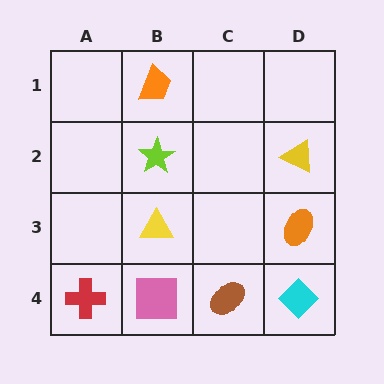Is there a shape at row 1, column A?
No, that cell is empty.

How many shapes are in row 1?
1 shape.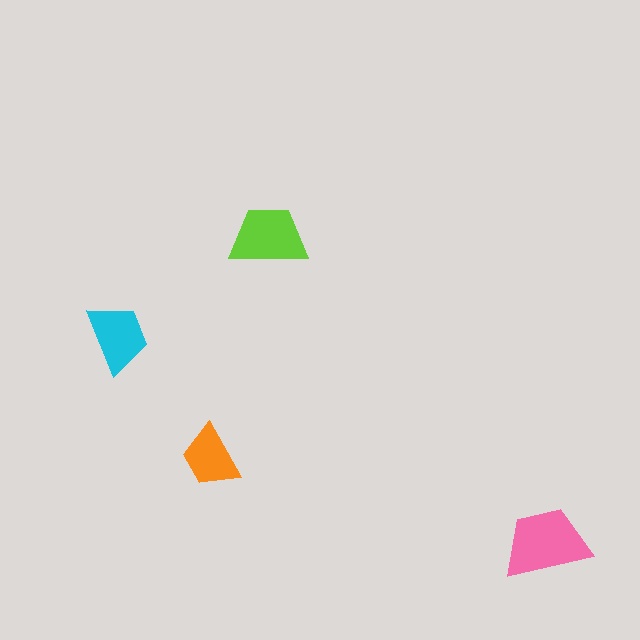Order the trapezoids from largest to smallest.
the pink one, the lime one, the cyan one, the orange one.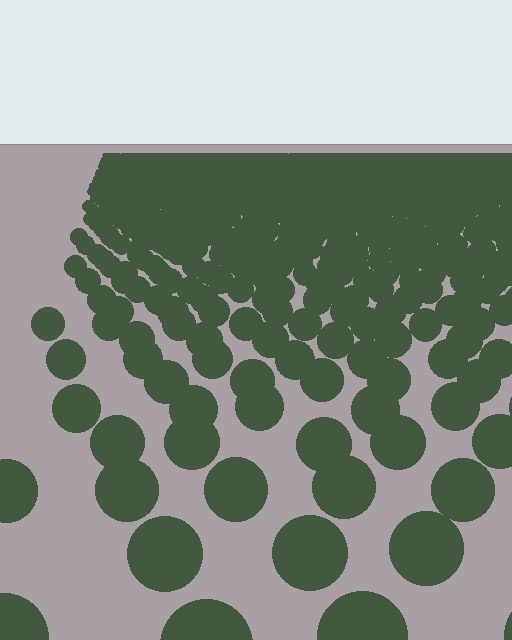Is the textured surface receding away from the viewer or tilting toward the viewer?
The surface is receding away from the viewer. Texture elements get smaller and denser toward the top.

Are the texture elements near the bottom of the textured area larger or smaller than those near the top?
Larger. Near the bottom, elements are closer to the viewer and appear at a bigger on-screen size.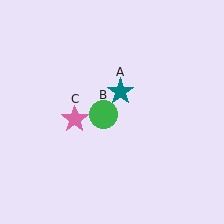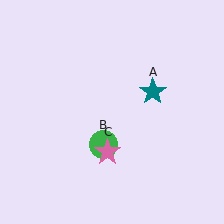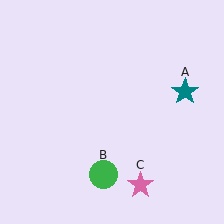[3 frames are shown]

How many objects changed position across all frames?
3 objects changed position: teal star (object A), green circle (object B), pink star (object C).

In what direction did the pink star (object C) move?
The pink star (object C) moved down and to the right.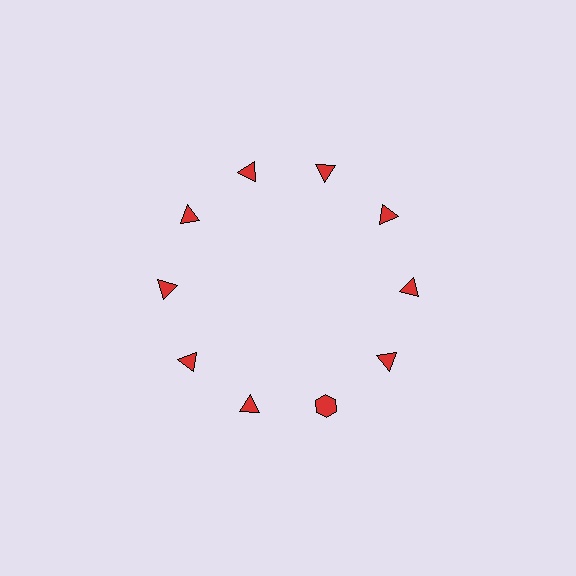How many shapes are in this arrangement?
There are 10 shapes arranged in a ring pattern.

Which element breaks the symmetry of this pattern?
The red hexagon at roughly the 5 o'clock position breaks the symmetry. All other shapes are red triangles.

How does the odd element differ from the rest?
It has a different shape: hexagon instead of triangle.